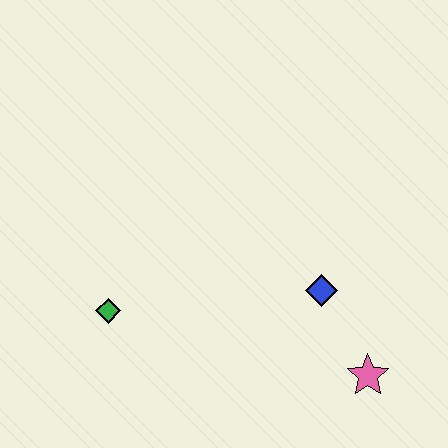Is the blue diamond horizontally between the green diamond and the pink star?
Yes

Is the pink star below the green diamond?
Yes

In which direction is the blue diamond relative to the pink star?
The blue diamond is above the pink star.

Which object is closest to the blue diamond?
The pink star is closest to the blue diamond.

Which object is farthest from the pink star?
The green diamond is farthest from the pink star.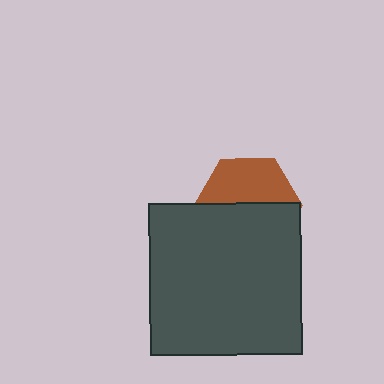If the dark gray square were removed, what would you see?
You would see the complete brown hexagon.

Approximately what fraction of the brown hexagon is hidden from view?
Roughly 54% of the brown hexagon is hidden behind the dark gray square.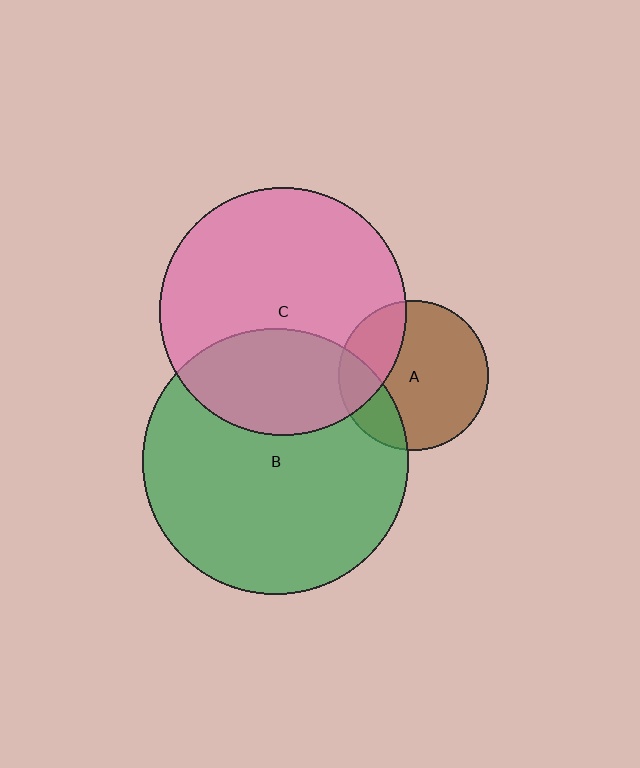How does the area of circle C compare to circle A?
Approximately 2.8 times.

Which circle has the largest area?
Circle B (green).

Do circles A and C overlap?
Yes.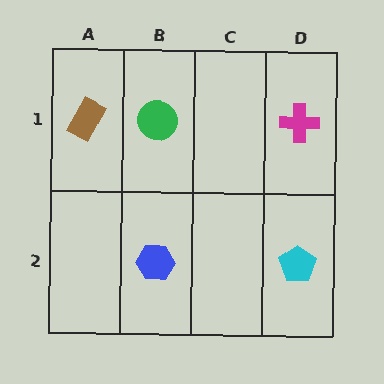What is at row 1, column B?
A green circle.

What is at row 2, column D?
A cyan pentagon.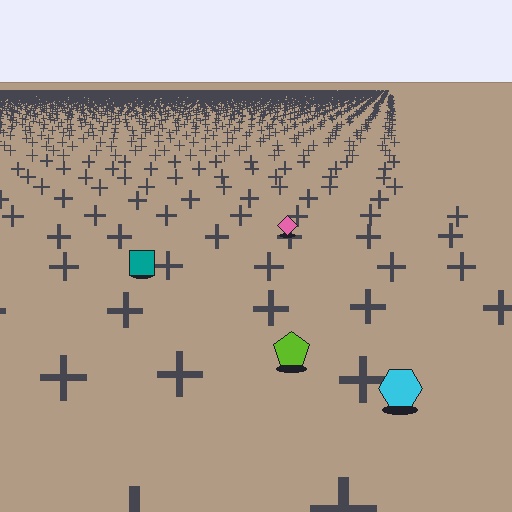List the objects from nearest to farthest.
From nearest to farthest: the cyan hexagon, the lime pentagon, the teal square, the pink diamond.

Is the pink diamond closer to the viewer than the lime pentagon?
No. The lime pentagon is closer — you can tell from the texture gradient: the ground texture is coarser near it.